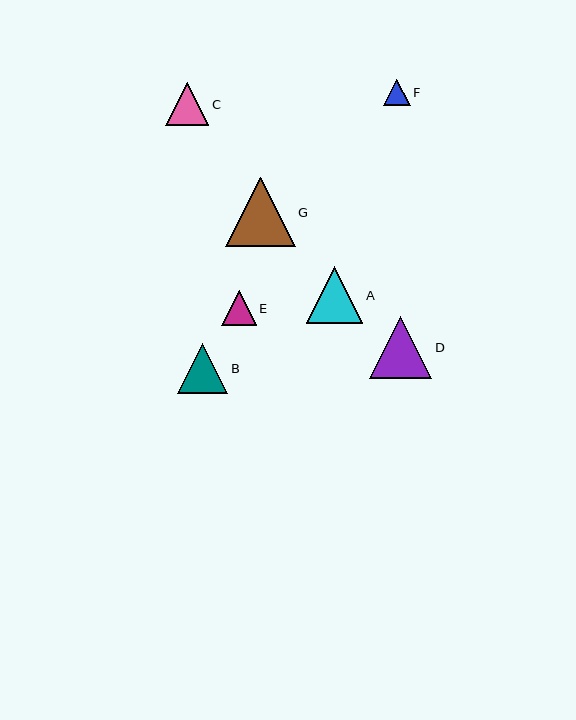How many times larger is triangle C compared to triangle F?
Triangle C is approximately 1.6 times the size of triangle F.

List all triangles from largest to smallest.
From largest to smallest: G, D, A, B, C, E, F.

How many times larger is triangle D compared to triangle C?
Triangle D is approximately 1.4 times the size of triangle C.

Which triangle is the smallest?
Triangle F is the smallest with a size of approximately 27 pixels.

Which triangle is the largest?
Triangle G is the largest with a size of approximately 69 pixels.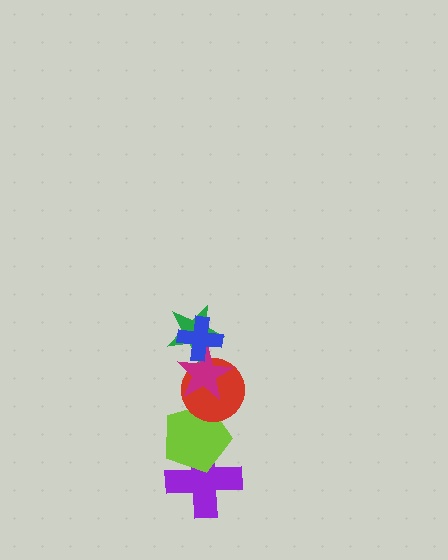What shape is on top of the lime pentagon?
The red circle is on top of the lime pentagon.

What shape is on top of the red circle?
The magenta star is on top of the red circle.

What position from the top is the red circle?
The red circle is 4th from the top.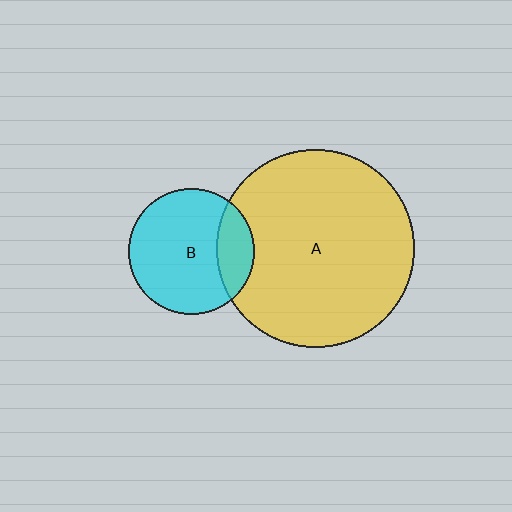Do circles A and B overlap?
Yes.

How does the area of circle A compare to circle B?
Approximately 2.5 times.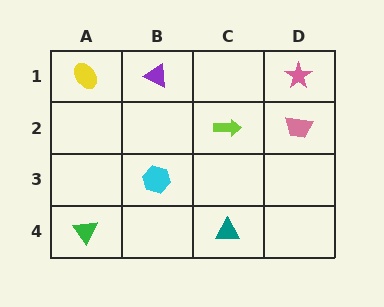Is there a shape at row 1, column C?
No, that cell is empty.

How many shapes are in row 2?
2 shapes.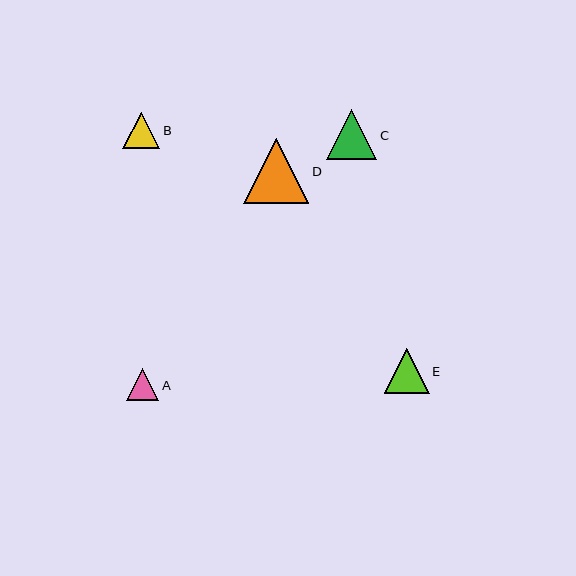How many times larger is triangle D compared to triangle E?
Triangle D is approximately 1.4 times the size of triangle E.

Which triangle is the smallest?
Triangle A is the smallest with a size of approximately 32 pixels.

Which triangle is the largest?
Triangle D is the largest with a size of approximately 65 pixels.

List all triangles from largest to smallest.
From largest to smallest: D, C, E, B, A.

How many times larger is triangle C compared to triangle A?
Triangle C is approximately 1.6 times the size of triangle A.